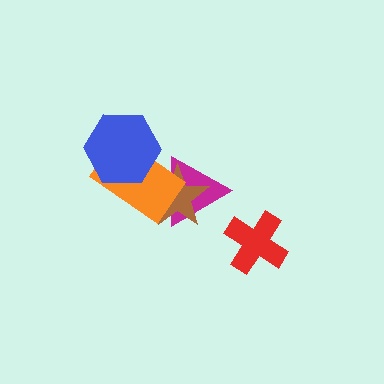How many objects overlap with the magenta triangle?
2 objects overlap with the magenta triangle.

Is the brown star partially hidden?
Yes, it is partially covered by another shape.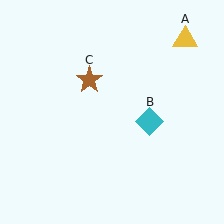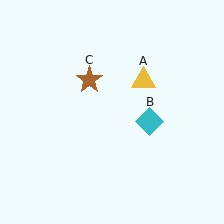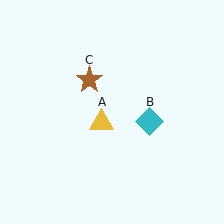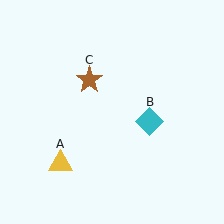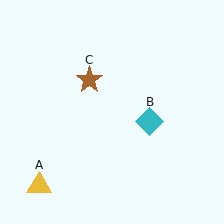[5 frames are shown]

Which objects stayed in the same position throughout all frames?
Cyan diamond (object B) and brown star (object C) remained stationary.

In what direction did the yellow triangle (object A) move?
The yellow triangle (object A) moved down and to the left.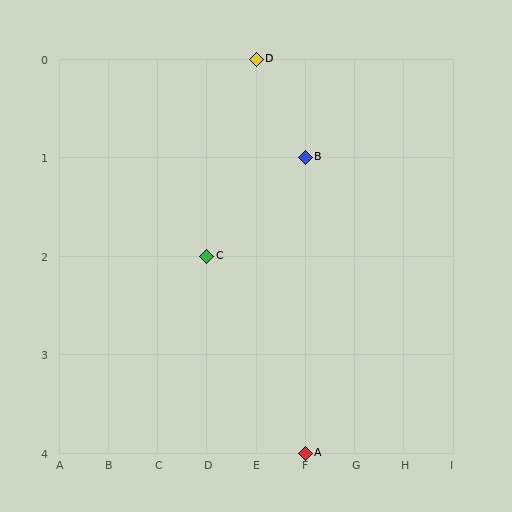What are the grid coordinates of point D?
Point D is at grid coordinates (E, 0).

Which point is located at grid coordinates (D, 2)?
Point C is at (D, 2).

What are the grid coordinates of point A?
Point A is at grid coordinates (F, 4).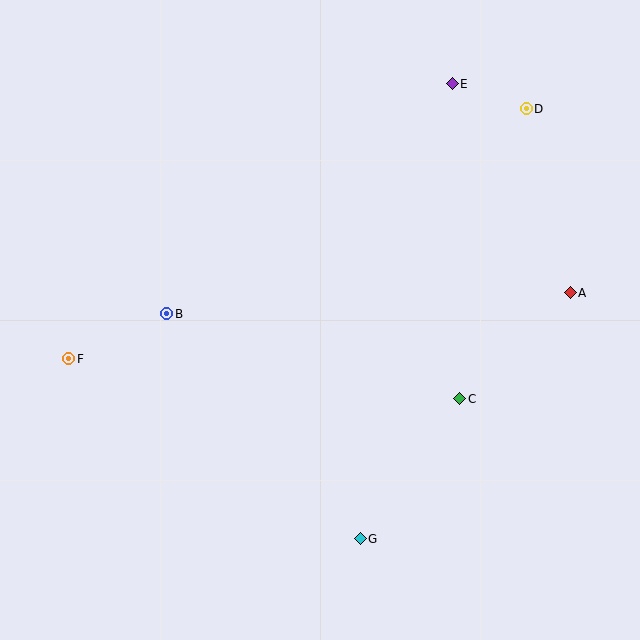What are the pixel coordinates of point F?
Point F is at (69, 359).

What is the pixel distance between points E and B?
The distance between E and B is 367 pixels.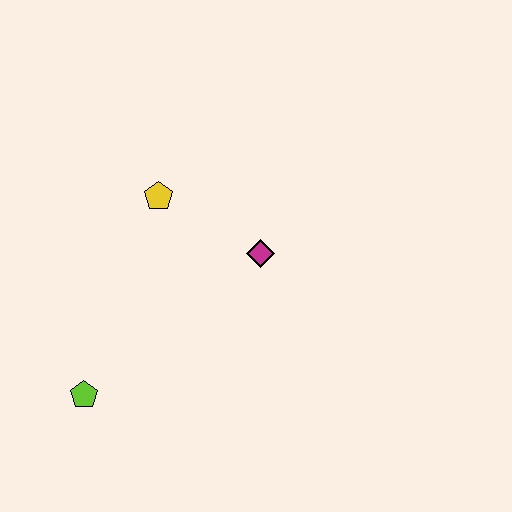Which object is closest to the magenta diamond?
The yellow pentagon is closest to the magenta diamond.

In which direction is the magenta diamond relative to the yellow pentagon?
The magenta diamond is to the right of the yellow pentagon.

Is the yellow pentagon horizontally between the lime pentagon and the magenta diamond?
Yes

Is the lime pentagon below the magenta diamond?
Yes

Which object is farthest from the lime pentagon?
The magenta diamond is farthest from the lime pentagon.